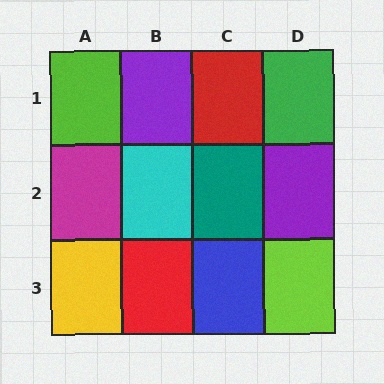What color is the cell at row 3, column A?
Yellow.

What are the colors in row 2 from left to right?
Magenta, cyan, teal, purple.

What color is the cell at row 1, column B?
Purple.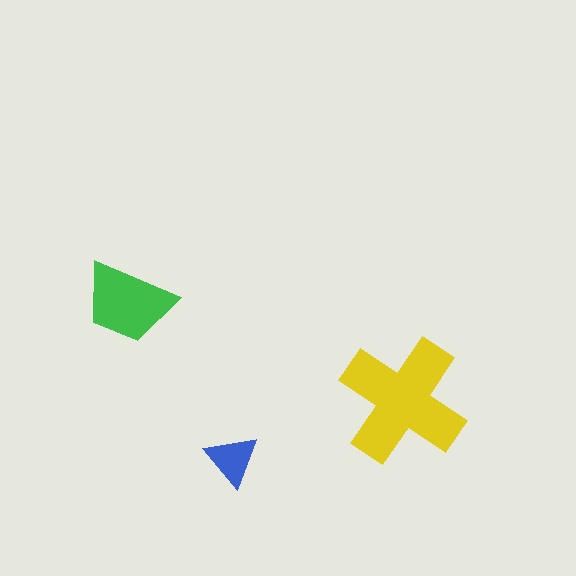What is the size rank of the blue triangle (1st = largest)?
3rd.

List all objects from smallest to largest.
The blue triangle, the green trapezoid, the yellow cross.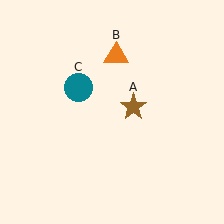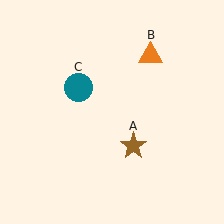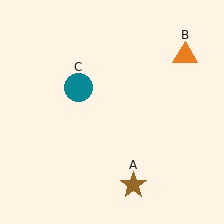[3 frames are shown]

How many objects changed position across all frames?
2 objects changed position: brown star (object A), orange triangle (object B).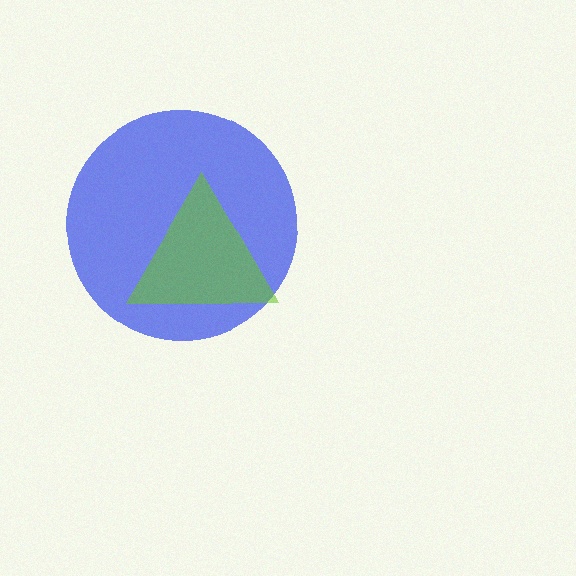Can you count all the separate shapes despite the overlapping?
Yes, there are 2 separate shapes.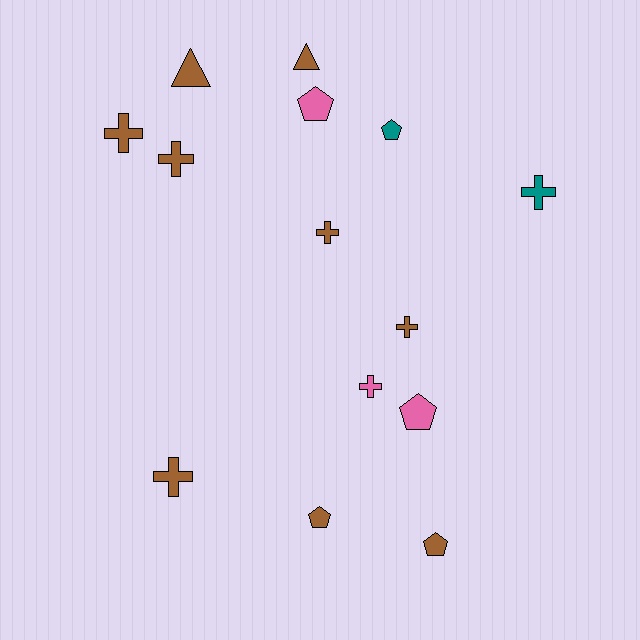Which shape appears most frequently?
Cross, with 7 objects.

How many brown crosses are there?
There are 5 brown crosses.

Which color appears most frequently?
Brown, with 9 objects.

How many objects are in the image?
There are 14 objects.